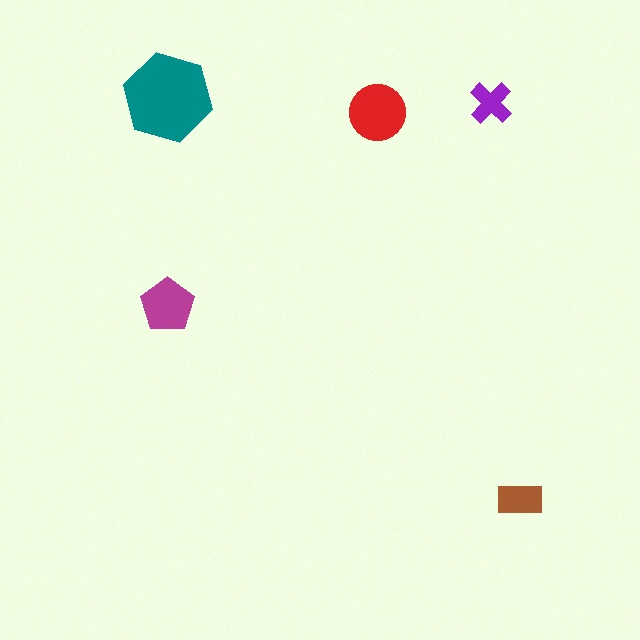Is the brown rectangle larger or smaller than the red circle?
Smaller.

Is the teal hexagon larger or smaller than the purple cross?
Larger.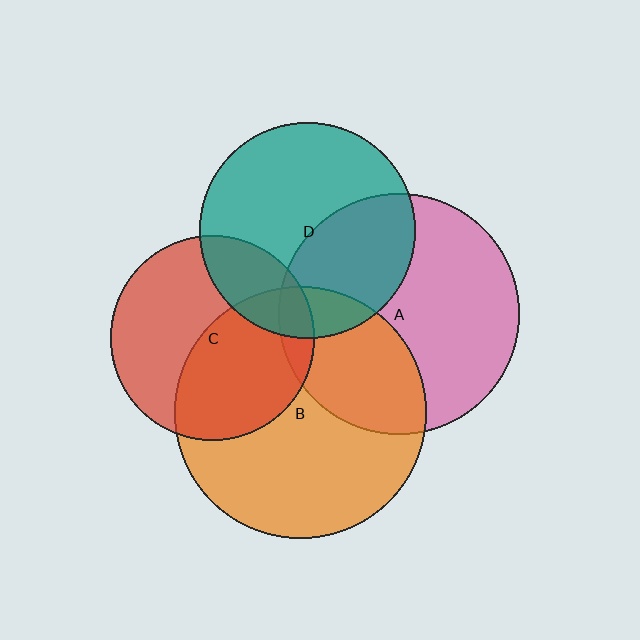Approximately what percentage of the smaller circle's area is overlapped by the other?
Approximately 50%.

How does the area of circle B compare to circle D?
Approximately 1.4 times.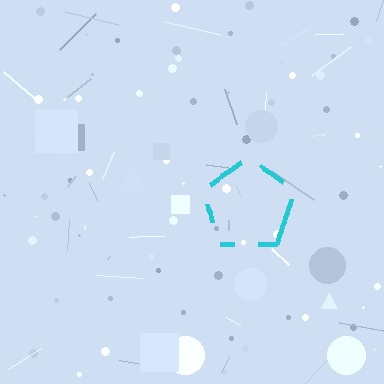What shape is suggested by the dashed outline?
The dashed outline suggests a pentagon.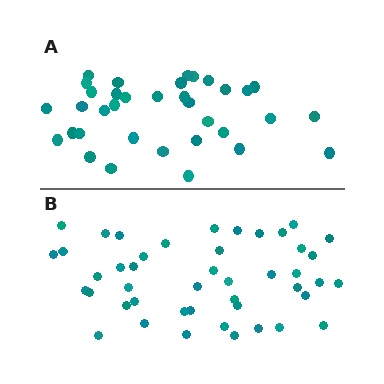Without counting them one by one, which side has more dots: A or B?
Region B (the bottom region) has more dots.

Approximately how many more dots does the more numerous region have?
Region B has roughly 10 or so more dots than region A.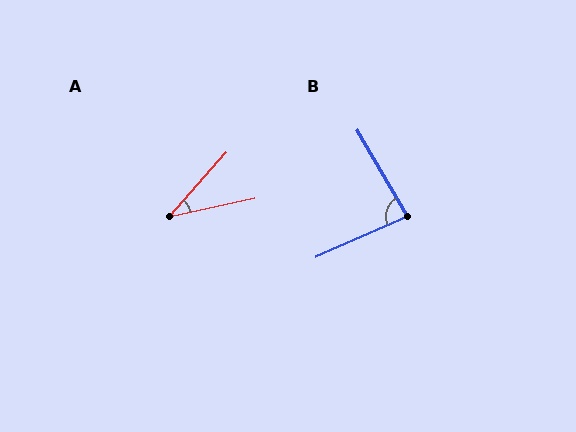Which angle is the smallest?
A, at approximately 36 degrees.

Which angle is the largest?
B, at approximately 84 degrees.